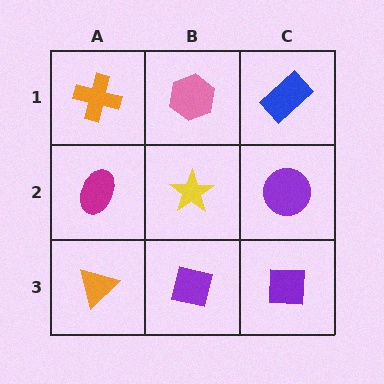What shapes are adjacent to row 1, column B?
A yellow star (row 2, column B), an orange cross (row 1, column A), a blue rectangle (row 1, column C).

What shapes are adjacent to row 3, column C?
A purple circle (row 2, column C), a purple square (row 3, column B).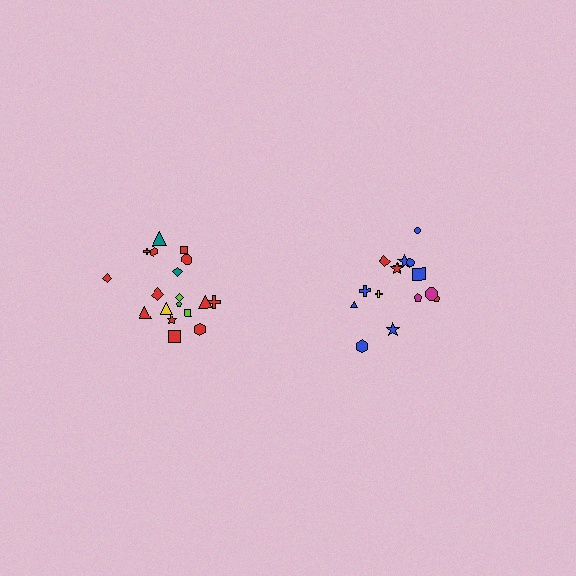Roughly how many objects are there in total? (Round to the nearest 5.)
Roughly 35 objects in total.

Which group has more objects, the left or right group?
The left group.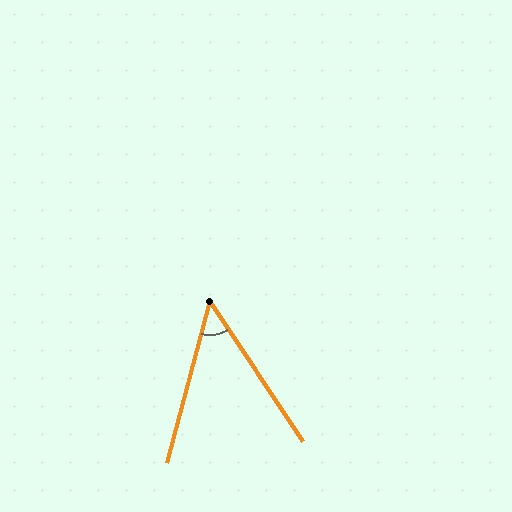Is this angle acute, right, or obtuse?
It is acute.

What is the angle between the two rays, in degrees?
Approximately 48 degrees.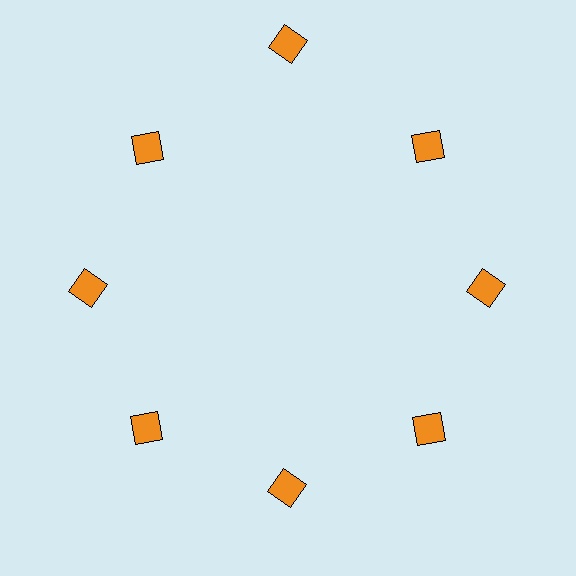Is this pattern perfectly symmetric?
No. The 8 orange squares are arranged in a ring, but one element near the 12 o'clock position is pushed outward from the center, breaking the 8-fold rotational symmetry.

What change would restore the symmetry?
The symmetry would be restored by moving it inward, back onto the ring so that all 8 squares sit at equal angles and equal distance from the center.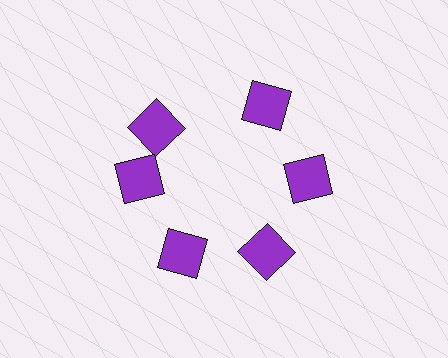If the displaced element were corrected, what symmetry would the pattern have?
It would have 6-fold rotational symmetry — the pattern would map onto itself every 60 degrees.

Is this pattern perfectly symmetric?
No. The 6 purple squares are arranged in a ring, but one element near the 11 o'clock position is rotated out of alignment along the ring, breaking the 6-fold rotational symmetry.